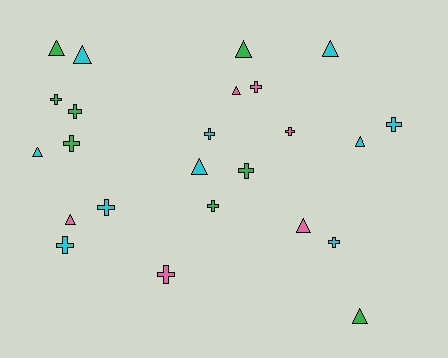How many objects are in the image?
There are 24 objects.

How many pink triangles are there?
There are 3 pink triangles.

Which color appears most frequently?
Cyan, with 10 objects.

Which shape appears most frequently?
Cross, with 13 objects.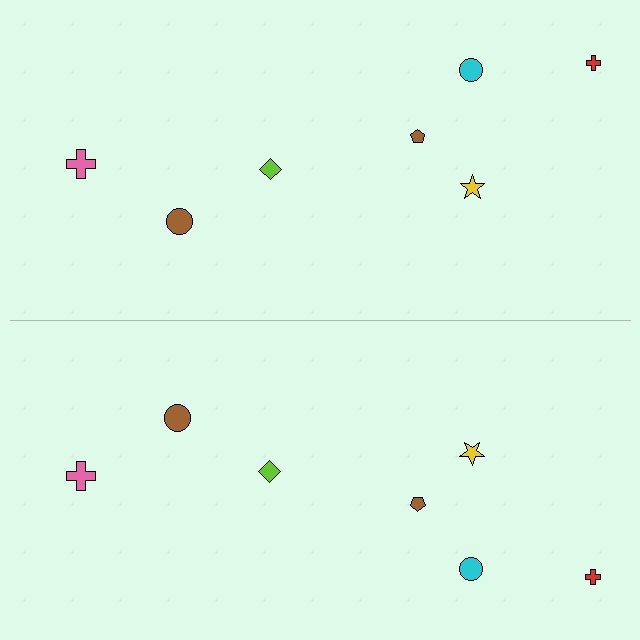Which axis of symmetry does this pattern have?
The pattern has a horizontal axis of symmetry running through the center of the image.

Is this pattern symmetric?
Yes, this pattern has bilateral (reflection) symmetry.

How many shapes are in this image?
There are 14 shapes in this image.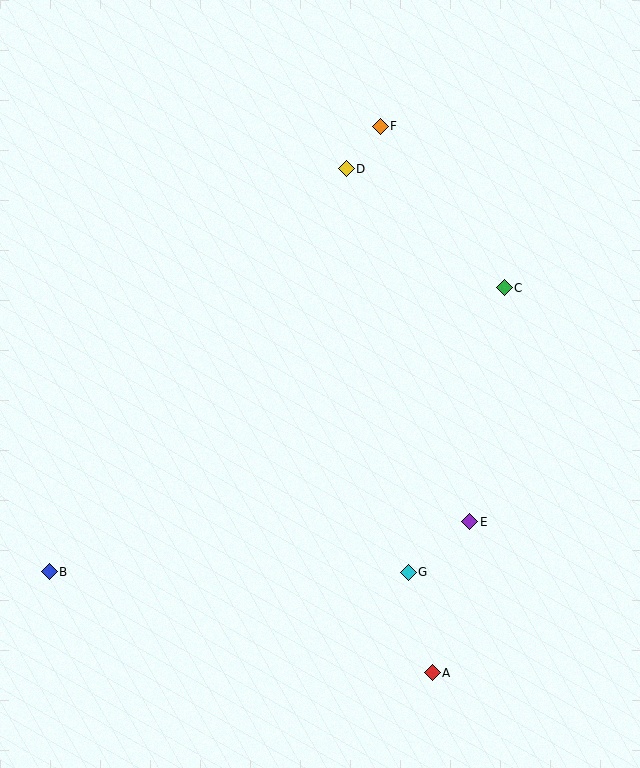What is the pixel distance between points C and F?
The distance between C and F is 204 pixels.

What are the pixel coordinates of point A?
Point A is at (432, 673).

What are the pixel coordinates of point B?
Point B is at (49, 572).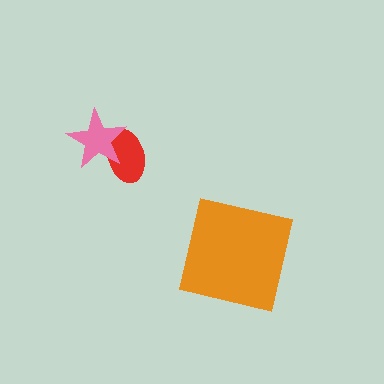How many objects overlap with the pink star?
1 object overlaps with the pink star.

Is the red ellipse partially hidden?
Yes, it is partially covered by another shape.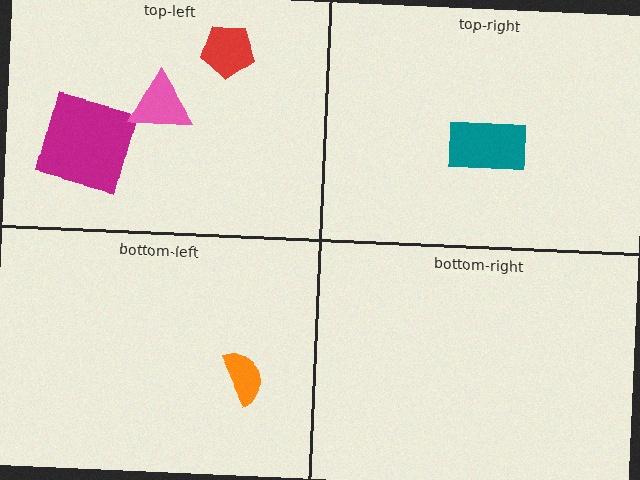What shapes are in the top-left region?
The magenta square, the red pentagon, the pink triangle.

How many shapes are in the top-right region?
1.